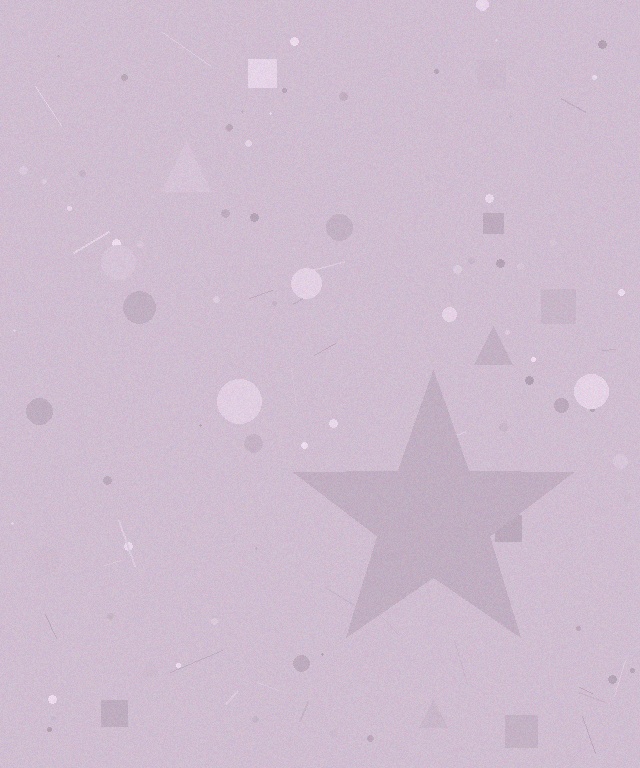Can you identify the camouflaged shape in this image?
The camouflaged shape is a star.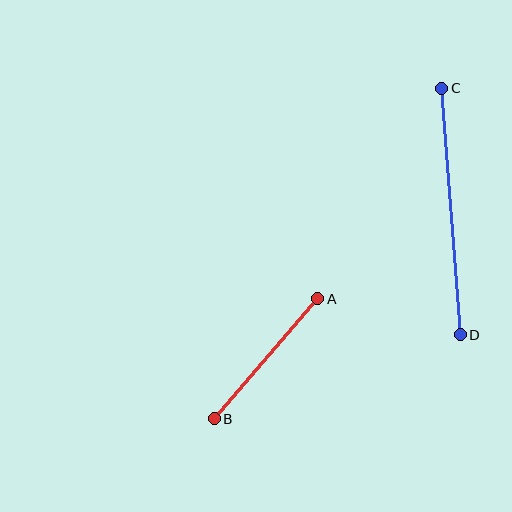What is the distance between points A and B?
The distance is approximately 158 pixels.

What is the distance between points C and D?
The distance is approximately 247 pixels.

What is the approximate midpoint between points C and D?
The midpoint is at approximately (451, 212) pixels.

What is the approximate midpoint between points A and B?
The midpoint is at approximately (266, 359) pixels.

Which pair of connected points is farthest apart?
Points C and D are farthest apart.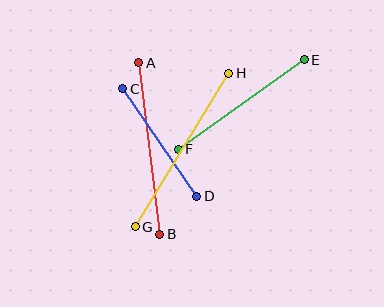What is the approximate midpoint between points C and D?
The midpoint is at approximately (160, 143) pixels.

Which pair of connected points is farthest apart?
Points G and H are farthest apart.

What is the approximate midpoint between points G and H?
The midpoint is at approximately (182, 150) pixels.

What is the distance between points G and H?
The distance is approximately 180 pixels.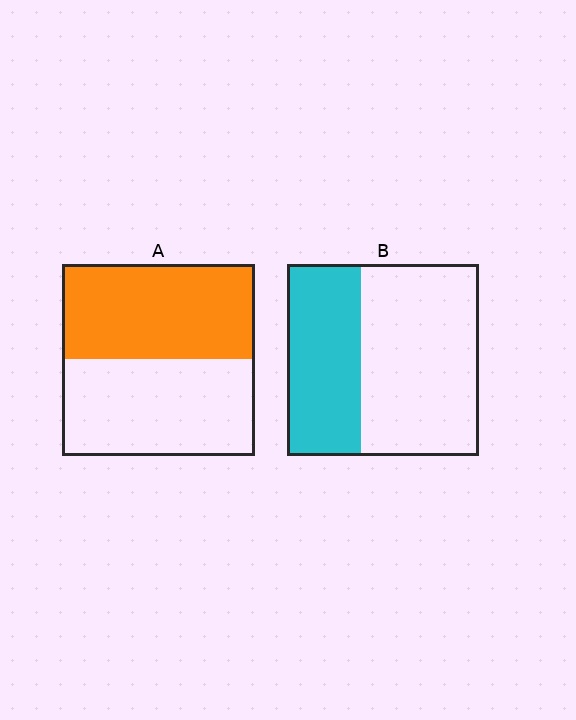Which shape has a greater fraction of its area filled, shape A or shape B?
Shape A.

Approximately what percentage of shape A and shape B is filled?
A is approximately 50% and B is approximately 40%.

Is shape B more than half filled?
No.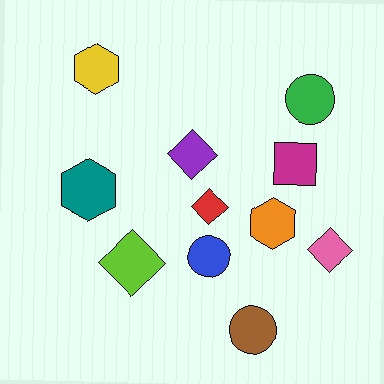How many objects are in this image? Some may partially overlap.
There are 11 objects.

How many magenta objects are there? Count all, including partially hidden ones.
There is 1 magenta object.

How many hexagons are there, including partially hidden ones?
There are 3 hexagons.